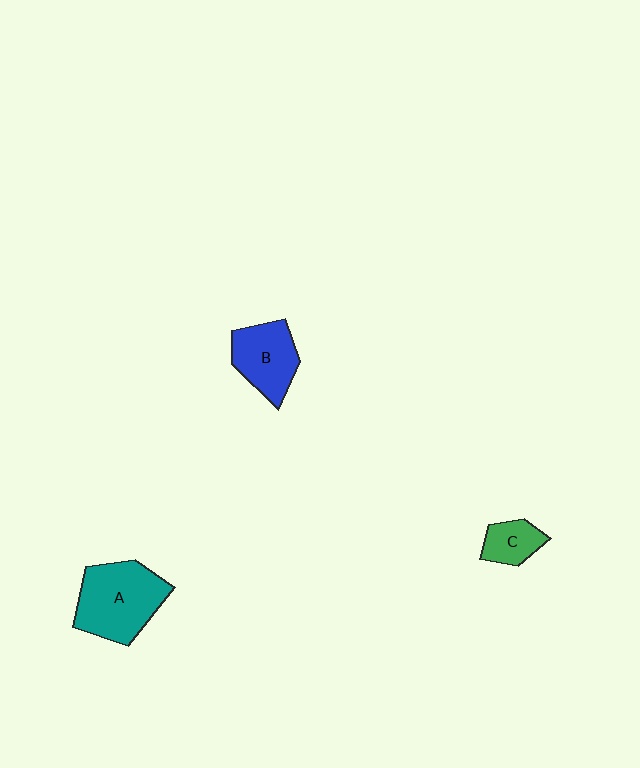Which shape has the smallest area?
Shape C (green).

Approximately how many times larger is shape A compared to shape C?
Approximately 2.6 times.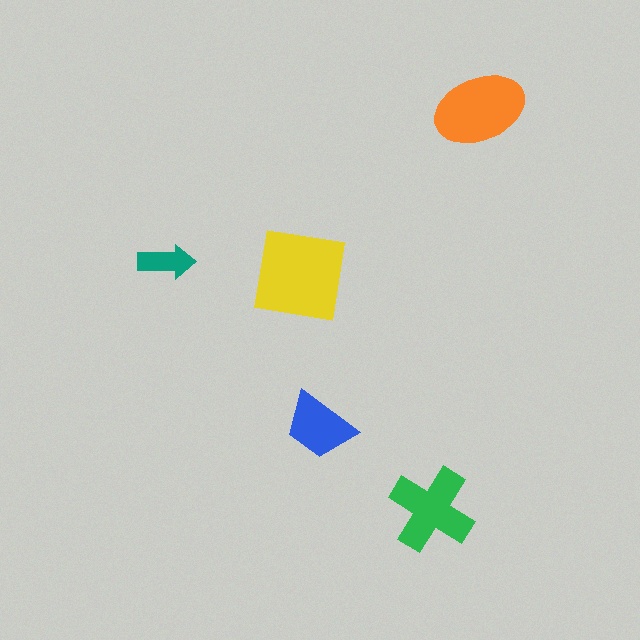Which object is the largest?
The yellow square.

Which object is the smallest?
The teal arrow.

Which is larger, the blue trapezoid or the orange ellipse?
The orange ellipse.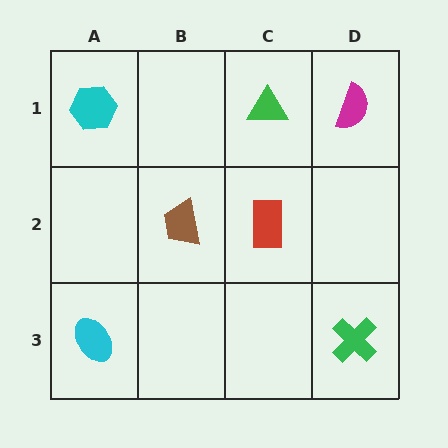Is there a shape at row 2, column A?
No, that cell is empty.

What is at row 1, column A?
A cyan hexagon.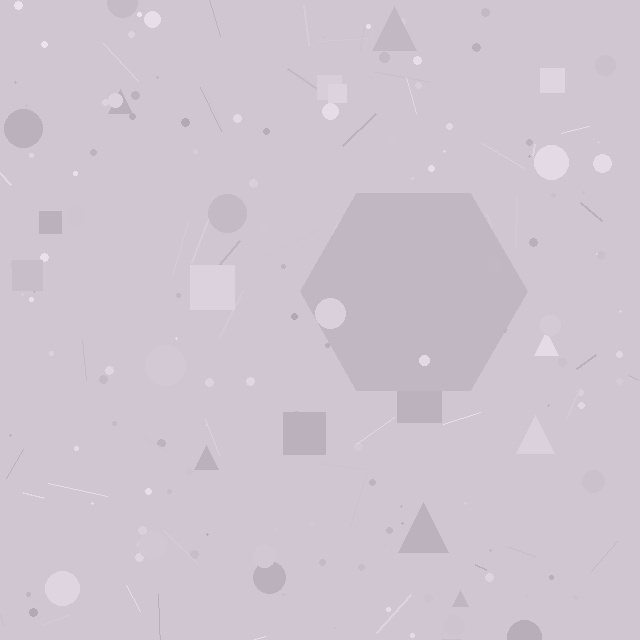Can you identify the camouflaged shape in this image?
The camouflaged shape is a hexagon.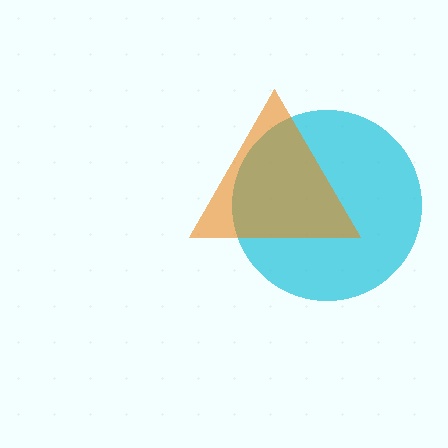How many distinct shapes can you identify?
There are 2 distinct shapes: a cyan circle, an orange triangle.